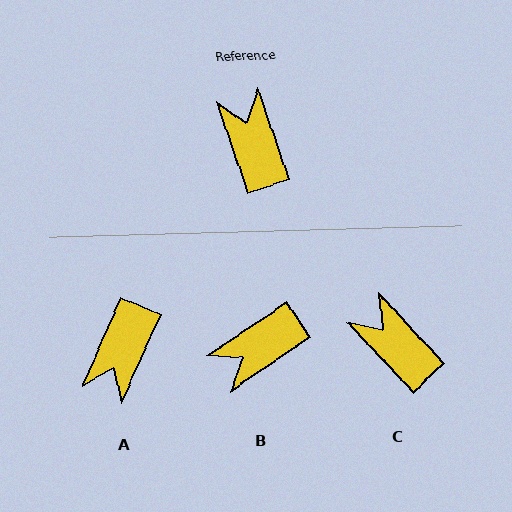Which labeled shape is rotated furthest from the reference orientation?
A, about 138 degrees away.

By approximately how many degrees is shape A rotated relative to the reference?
Approximately 138 degrees counter-clockwise.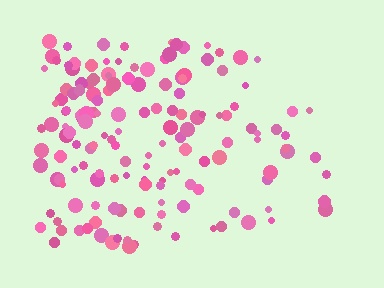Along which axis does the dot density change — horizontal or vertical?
Horizontal.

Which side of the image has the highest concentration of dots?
The left.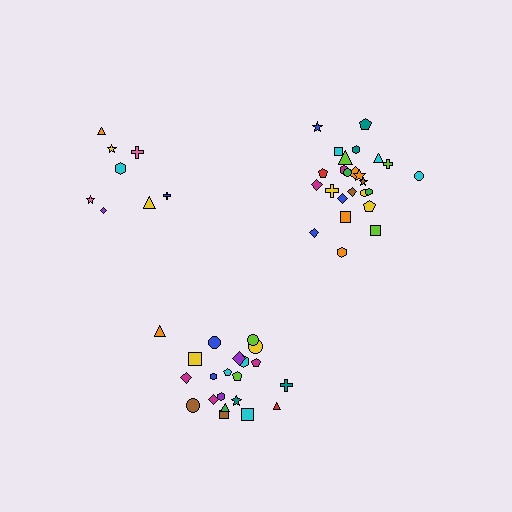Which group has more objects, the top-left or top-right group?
The top-right group.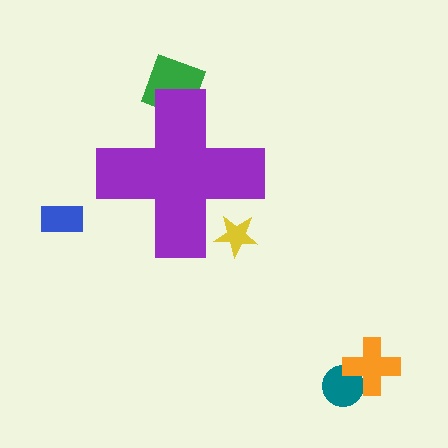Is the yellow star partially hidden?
Yes, the yellow star is partially hidden behind the purple cross.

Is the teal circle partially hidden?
No, the teal circle is fully visible.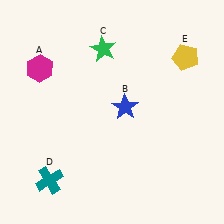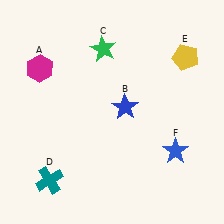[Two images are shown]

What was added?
A blue star (F) was added in Image 2.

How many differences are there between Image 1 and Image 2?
There is 1 difference between the two images.